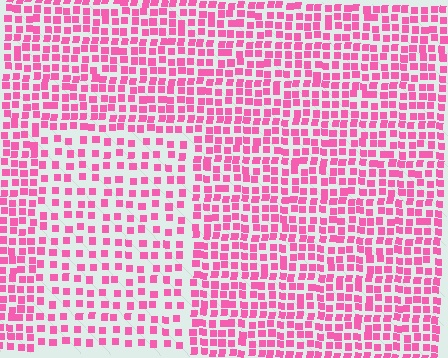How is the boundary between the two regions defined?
The boundary is defined by a change in element density (approximately 1.7x ratio). All elements are the same color, size, and shape.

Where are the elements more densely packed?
The elements are more densely packed outside the rectangle boundary.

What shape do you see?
I see a rectangle.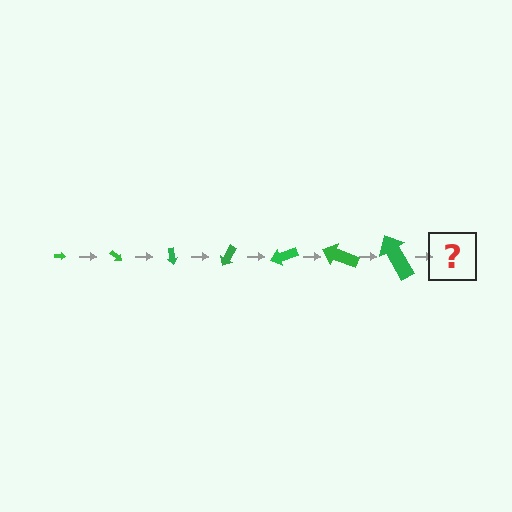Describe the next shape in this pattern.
It should be an arrow, larger than the previous one and rotated 280 degrees from the start.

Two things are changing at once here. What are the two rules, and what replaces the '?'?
The two rules are that the arrow grows larger each step and it rotates 40 degrees each step. The '?' should be an arrow, larger than the previous one and rotated 280 degrees from the start.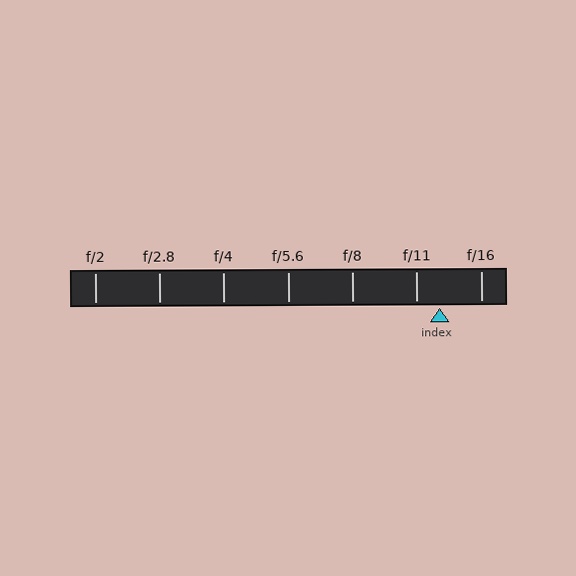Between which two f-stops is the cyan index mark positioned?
The index mark is between f/11 and f/16.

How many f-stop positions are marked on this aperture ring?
There are 7 f-stop positions marked.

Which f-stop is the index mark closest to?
The index mark is closest to f/11.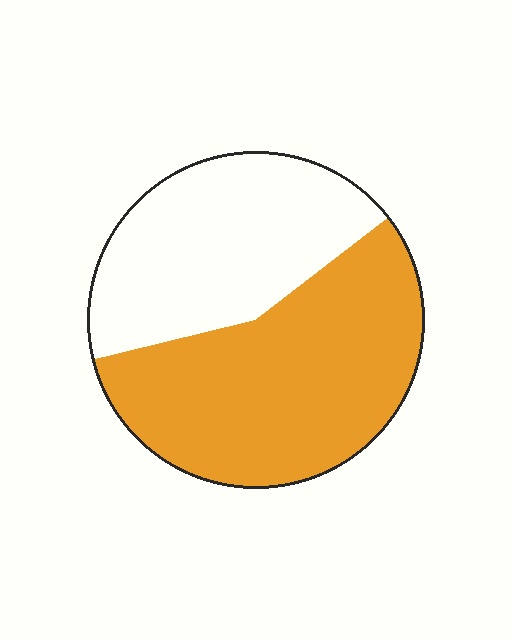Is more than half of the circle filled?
Yes.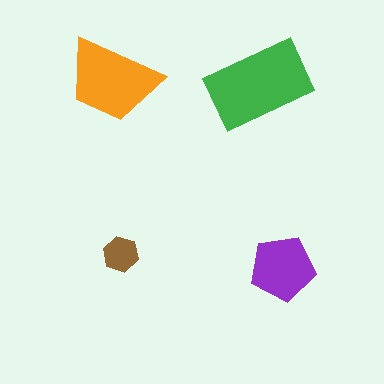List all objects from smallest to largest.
The brown hexagon, the purple pentagon, the orange trapezoid, the green rectangle.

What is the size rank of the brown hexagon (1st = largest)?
4th.